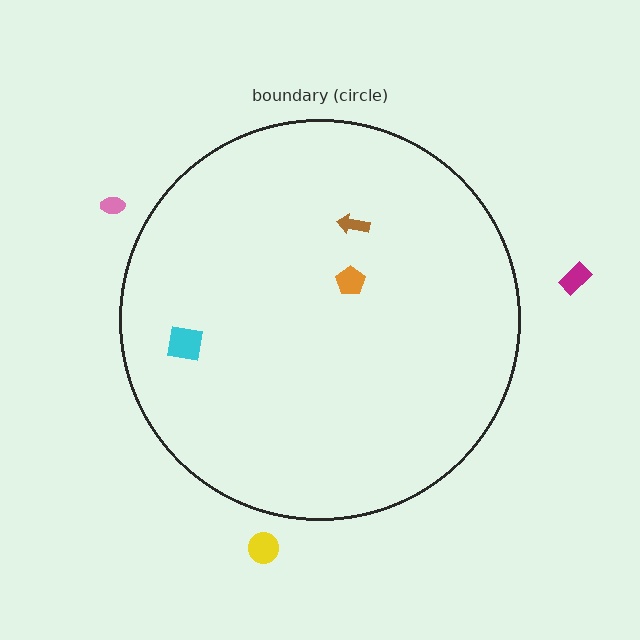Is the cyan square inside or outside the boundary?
Inside.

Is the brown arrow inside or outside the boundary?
Inside.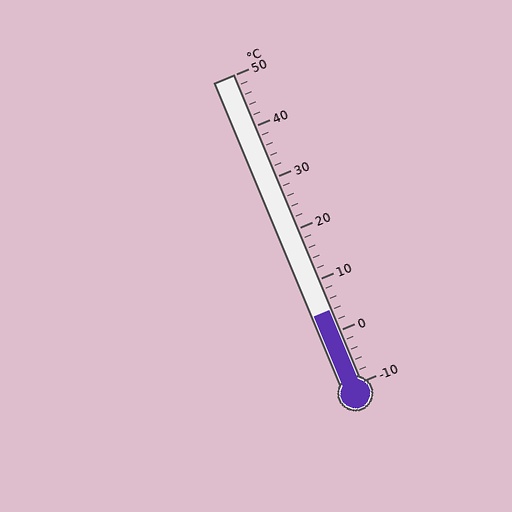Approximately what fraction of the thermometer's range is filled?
The thermometer is filled to approximately 25% of its range.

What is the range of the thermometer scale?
The thermometer scale ranges from -10°C to 50°C.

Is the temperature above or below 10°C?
The temperature is below 10°C.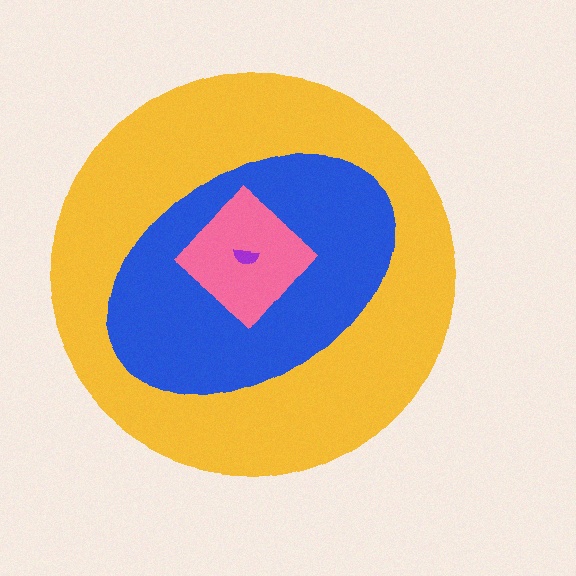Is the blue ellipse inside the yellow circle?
Yes.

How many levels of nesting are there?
4.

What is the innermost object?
The purple semicircle.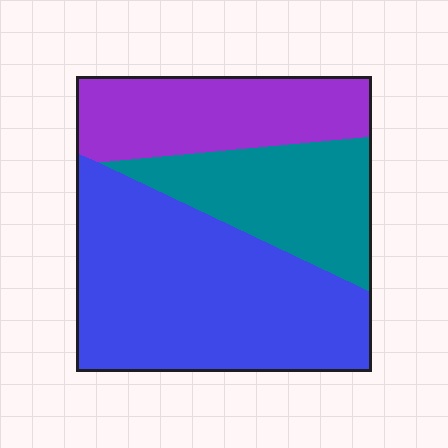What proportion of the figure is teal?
Teal covers about 25% of the figure.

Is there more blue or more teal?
Blue.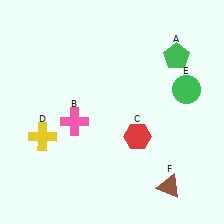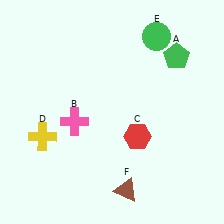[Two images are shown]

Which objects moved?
The objects that moved are: the green circle (E), the brown triangle (F).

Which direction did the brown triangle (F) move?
The brown triangle (F) moved left.